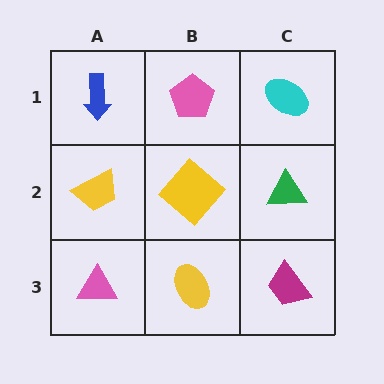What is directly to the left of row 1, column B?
A blue arrow.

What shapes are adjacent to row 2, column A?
A blue arrow (row 1, column A), a pink triangle (row 3, column A), a yellow diamond (row 2, column B).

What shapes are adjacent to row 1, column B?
A yellow diamond (row 2, column B), a blue arrow (row 1, column A), a cyan ellipse (row 1, column C).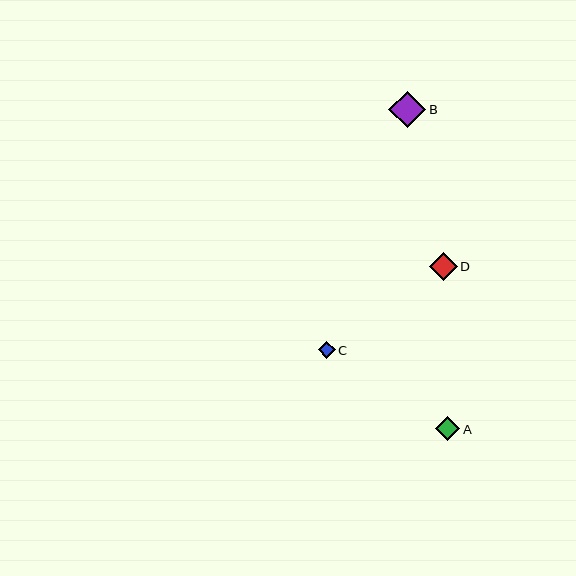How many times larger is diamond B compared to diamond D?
Diamond B is approximately 1.3 times the size of diamond D.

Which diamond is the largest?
Diamond B is the largest with a size of approximately 37 pixels.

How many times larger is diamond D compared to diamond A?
Diamond D is approximately 1.1 times the size of diamond A.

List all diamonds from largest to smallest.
From largest to smallest: B, D, A, C.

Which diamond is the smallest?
Diamond C is the smallest with a size of approximately 17 pixels.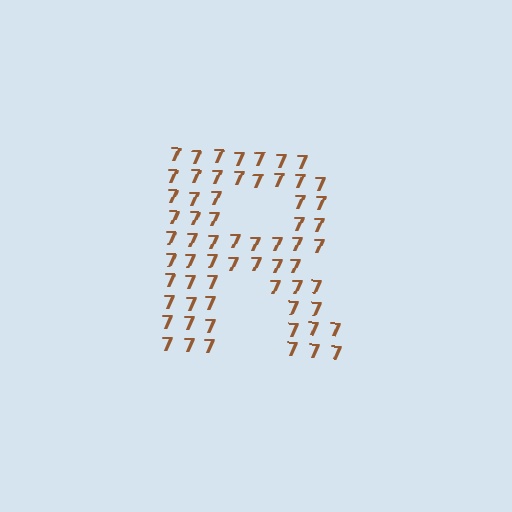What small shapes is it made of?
It is made of small digit 7's.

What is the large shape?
The large shape is the letter R.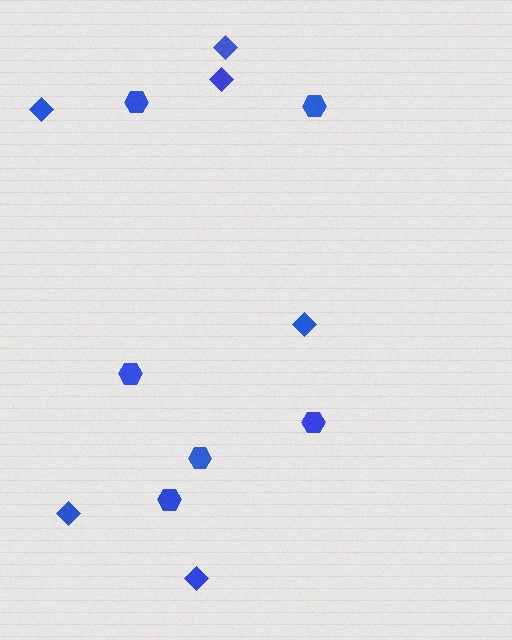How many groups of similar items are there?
There are 2 groups: one group of hexagons (6) and one group of diamonds (6).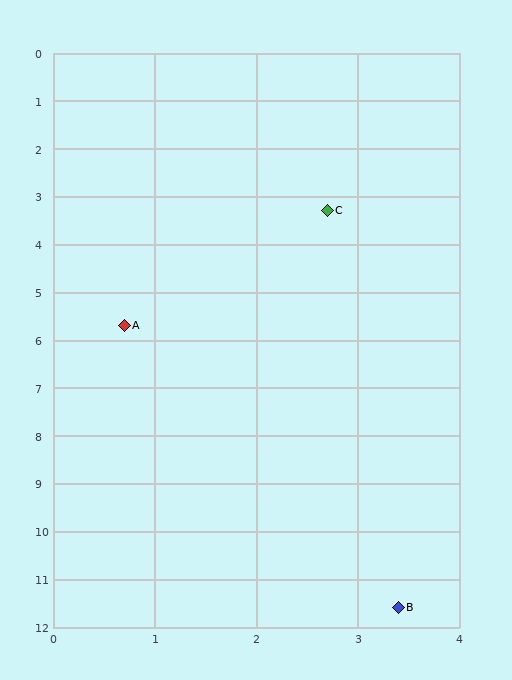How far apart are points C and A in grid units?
Points C and A are about 3.1 grid units apart.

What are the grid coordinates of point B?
Point B is at approximately (3.4, 11.6).